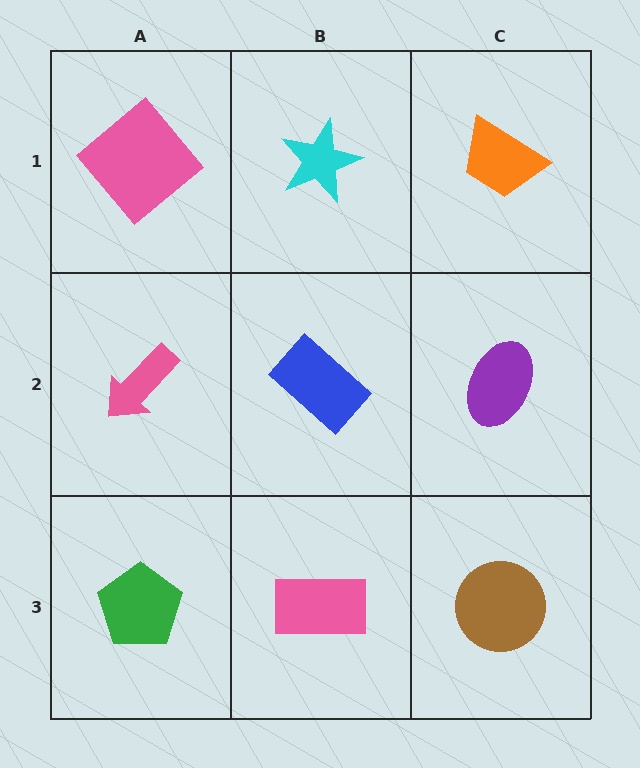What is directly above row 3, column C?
A purple ellipse.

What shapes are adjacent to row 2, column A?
A pink diamond (row 1, column A), a green pentagon (row 3, column A), a blue rectangle (row 2, column B).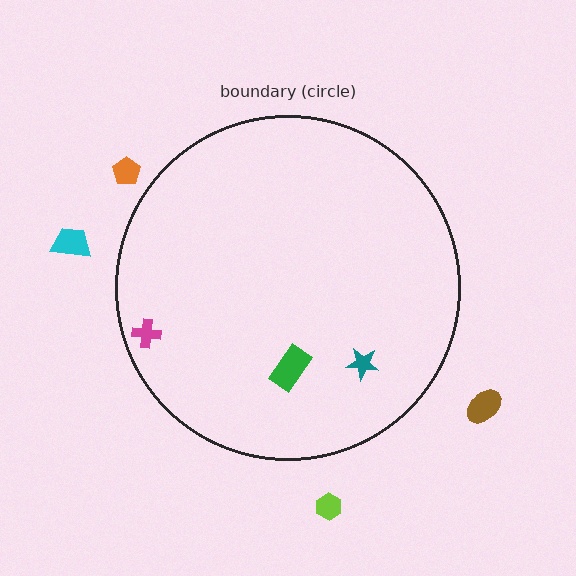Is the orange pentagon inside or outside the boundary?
Outside.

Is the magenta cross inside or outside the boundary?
Inside.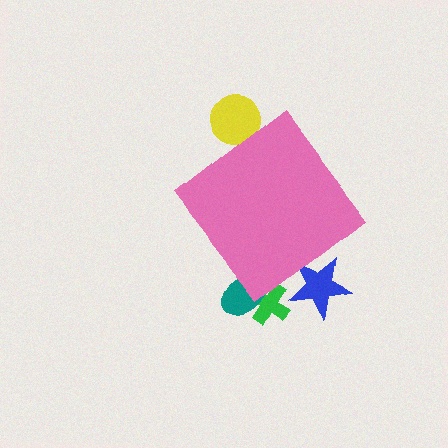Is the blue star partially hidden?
Yes, the blue star is partially hidden behind the pink diamond.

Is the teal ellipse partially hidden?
Yes, the teal ellipse is partially hidden behind the pink diamond.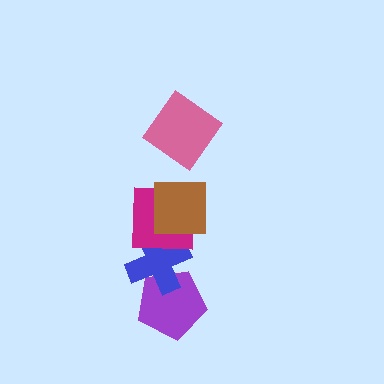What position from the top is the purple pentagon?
The purple pentagon is 5th from the top.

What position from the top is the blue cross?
The blue cross is 4th from the top.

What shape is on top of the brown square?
The pink diamond is on top of the brown square.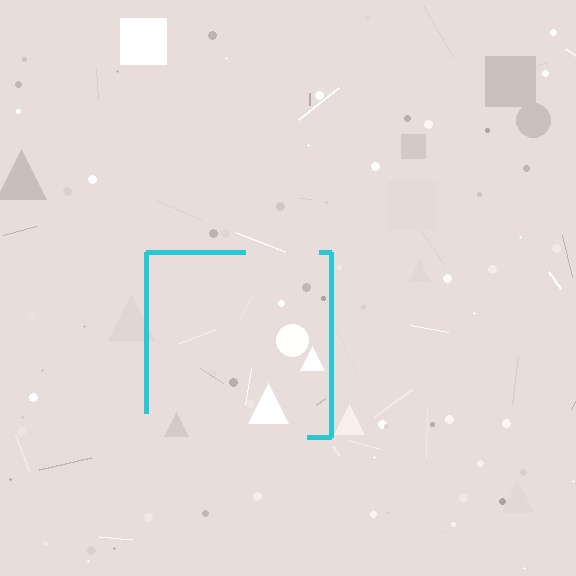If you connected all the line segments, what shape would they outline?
They would outline a square.